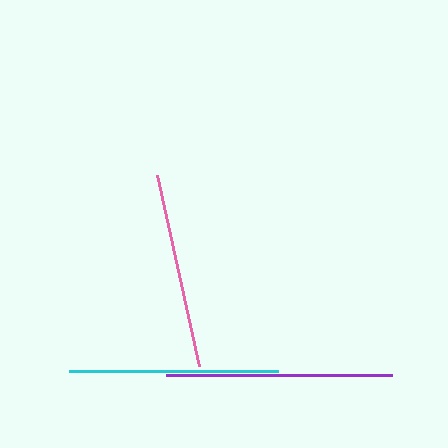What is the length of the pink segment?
The pink segment is approximately 195 pixels long.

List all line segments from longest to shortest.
From longest to shortest: purple, cyan, pink.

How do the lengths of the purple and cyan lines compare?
The purple and cyan lines are approximately the same length.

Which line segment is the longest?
The purple line is the longest at approximately 226 pixels.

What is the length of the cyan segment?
The cyan segment is approximately 209 pixels long.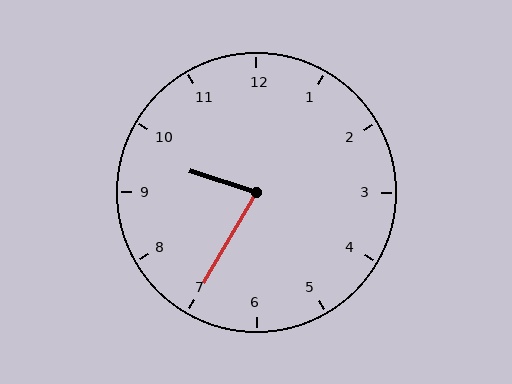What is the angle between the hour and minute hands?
Approximately 78 degrees.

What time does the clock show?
9:35.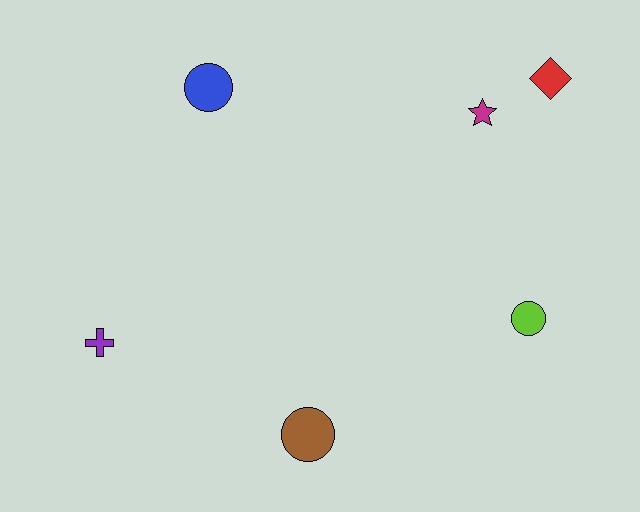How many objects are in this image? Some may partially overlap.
There are 6 objects.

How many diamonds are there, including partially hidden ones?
There is 1 diamond.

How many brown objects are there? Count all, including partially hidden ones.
There is 1 brown object.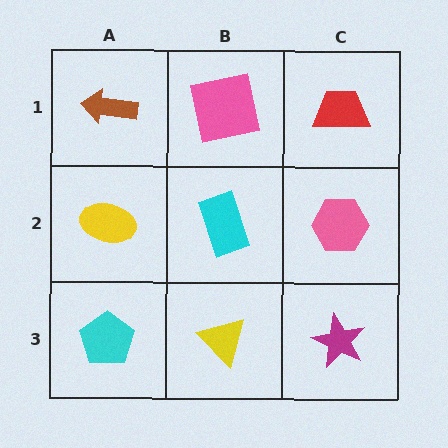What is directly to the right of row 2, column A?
A cyan rectangle.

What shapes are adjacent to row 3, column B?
A cyan rectangle (row 2, column B), a cyan pentagon (row 3, column A), a magenta star (row 3, column C).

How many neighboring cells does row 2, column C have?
3.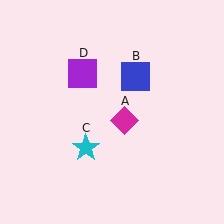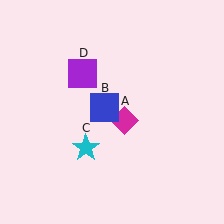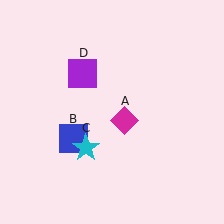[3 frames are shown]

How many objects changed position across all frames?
1 object changed position: blue square (object B).